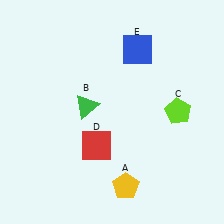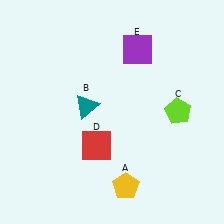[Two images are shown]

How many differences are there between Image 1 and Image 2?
There are 2 differences between the two images.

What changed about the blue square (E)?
In Image 1, E is blue. In Image 2, it changed to purple.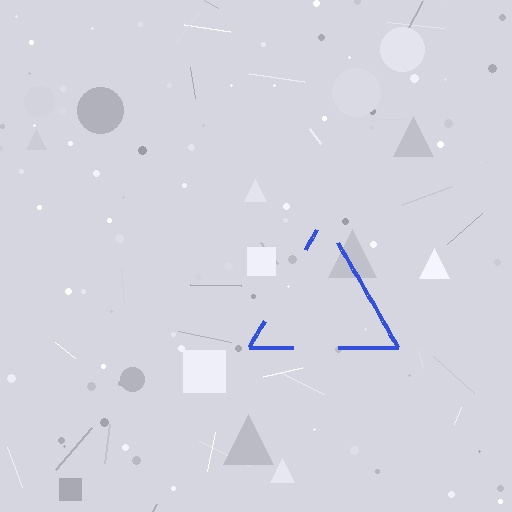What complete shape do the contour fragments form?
The contour fragments form a triangle.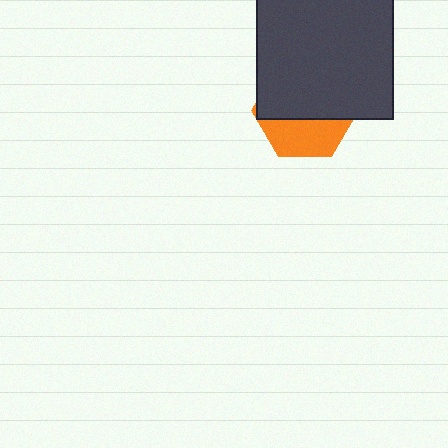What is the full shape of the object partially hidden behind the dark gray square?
The partially hidden object is an orange hexagon.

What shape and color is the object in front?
The object in front is a dark gray square.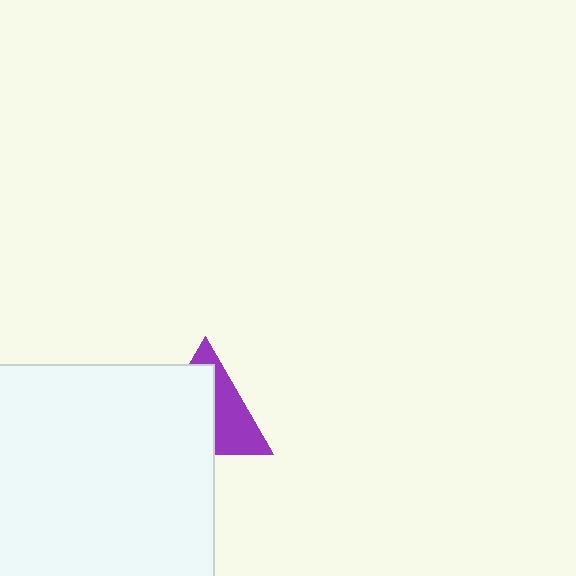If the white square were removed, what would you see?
You would see the complete purple triangle.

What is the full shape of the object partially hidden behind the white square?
The partially hidden object is a purple triangle.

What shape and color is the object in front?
The object in front is a white square.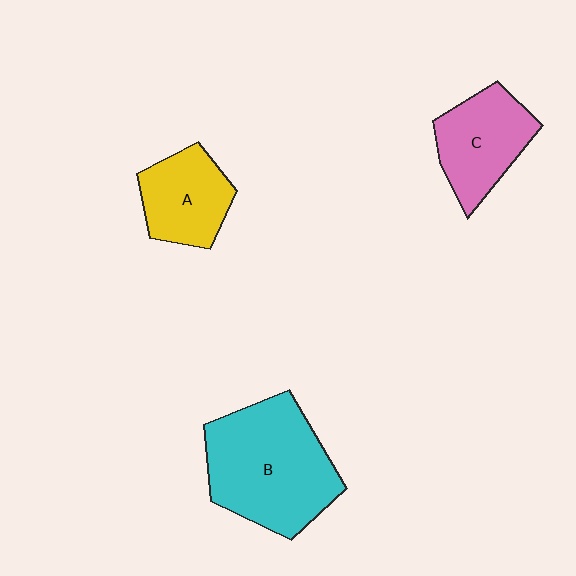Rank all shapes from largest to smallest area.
From largest to smallest: B (cyan), C (pink), A (yellow).